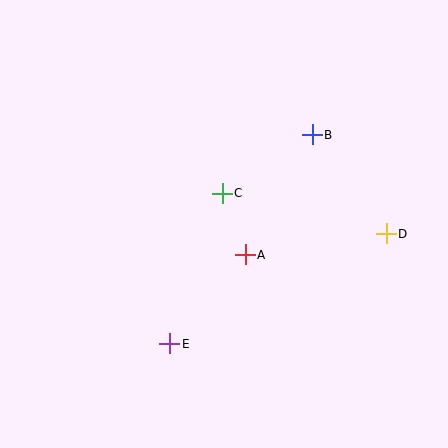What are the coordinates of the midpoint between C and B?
The midpoint between C and B is at (267, 164).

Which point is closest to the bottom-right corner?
Point D is closest to the bottom-right corner.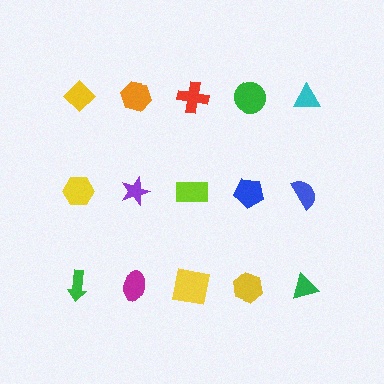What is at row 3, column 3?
A yellow square.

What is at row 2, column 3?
A lime rectangle.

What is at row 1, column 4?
A green circle.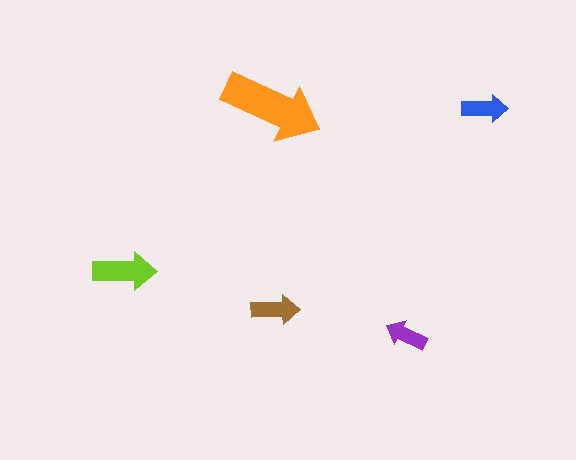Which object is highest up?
The orange arrow is topmost.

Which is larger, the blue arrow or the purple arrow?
The blue one.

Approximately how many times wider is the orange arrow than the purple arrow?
About 2.5 times wider.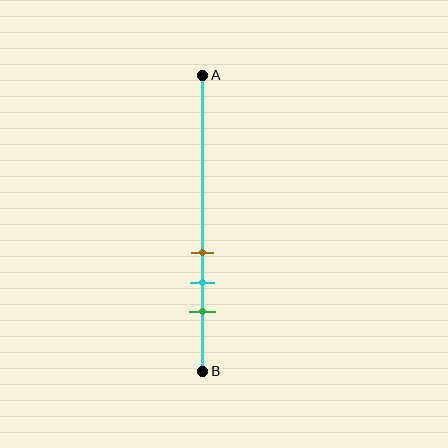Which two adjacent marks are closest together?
The brown and cyan marks are the closest adjacent pair.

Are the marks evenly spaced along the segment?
Yes, the marks are approximately evenly spaced.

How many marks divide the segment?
There are 3 marks dividing the segment.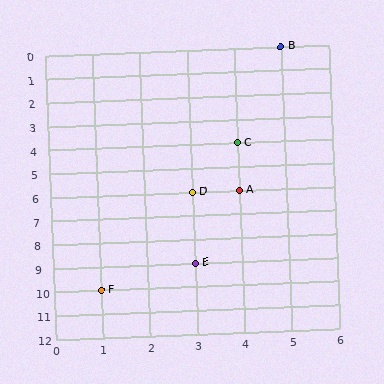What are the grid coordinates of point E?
Point E is at grid coordinates (3, 9).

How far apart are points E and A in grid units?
Points E and A are 1 column and 3 rows apart (about 3.2 grid units diagonally).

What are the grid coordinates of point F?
Point F is at grid coordinates (1, 10).